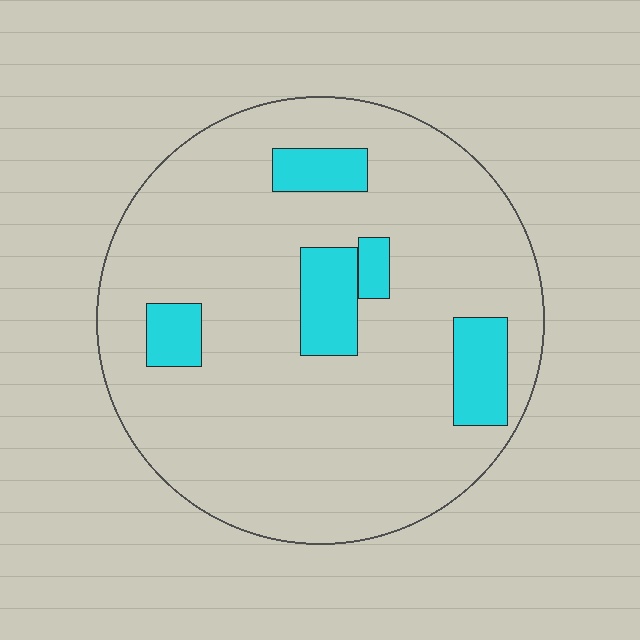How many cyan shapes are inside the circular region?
5.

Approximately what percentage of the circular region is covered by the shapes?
Approximately 15%.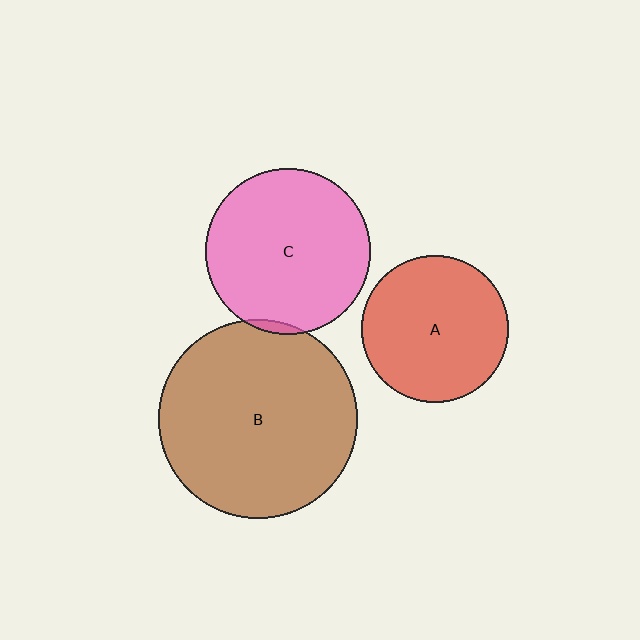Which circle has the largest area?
Circle B (brown).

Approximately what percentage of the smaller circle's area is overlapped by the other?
Approximately 5%.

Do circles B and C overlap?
Yes.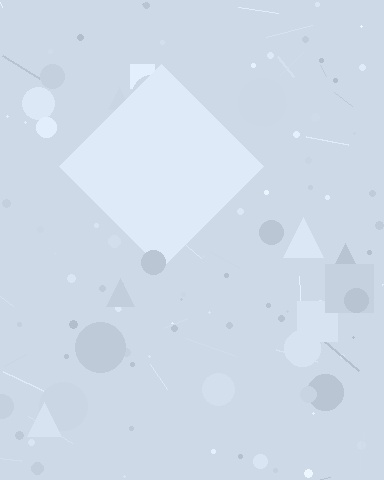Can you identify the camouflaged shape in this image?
The camouflaged shape is a diamond.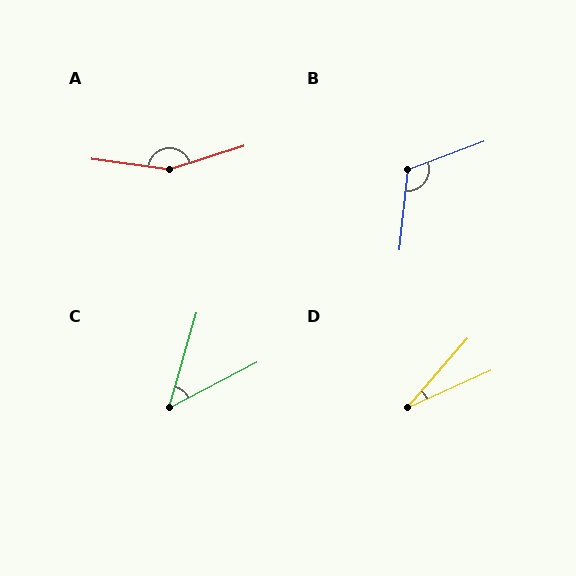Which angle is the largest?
A, at approximately 155 degrees.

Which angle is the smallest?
D, at approximately 25 degrees.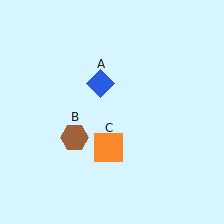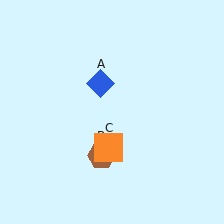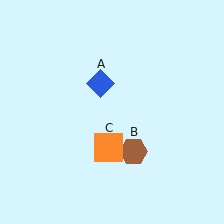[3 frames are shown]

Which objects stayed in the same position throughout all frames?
Blue diamond (object A) and orange square (object C) remained stationary.